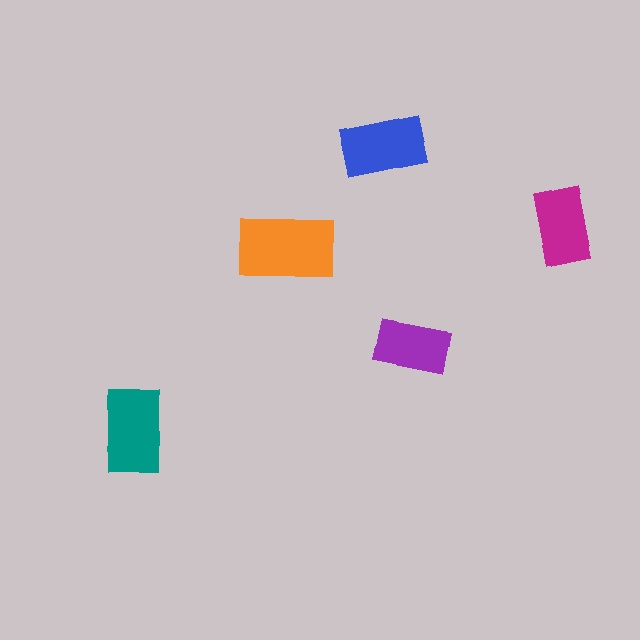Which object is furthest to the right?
The magenta rectangle is rightmost.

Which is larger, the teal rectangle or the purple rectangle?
The teal one.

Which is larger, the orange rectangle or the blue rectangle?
The orange one.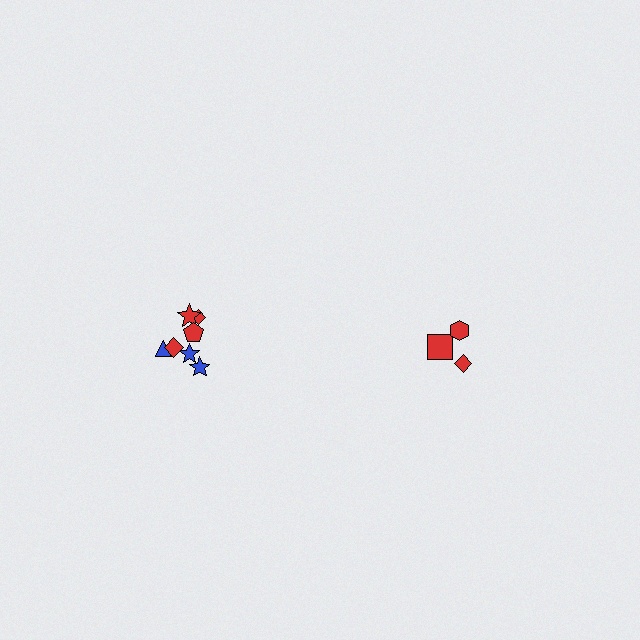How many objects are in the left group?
There are 7 objects.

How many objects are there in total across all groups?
There are 10 objects.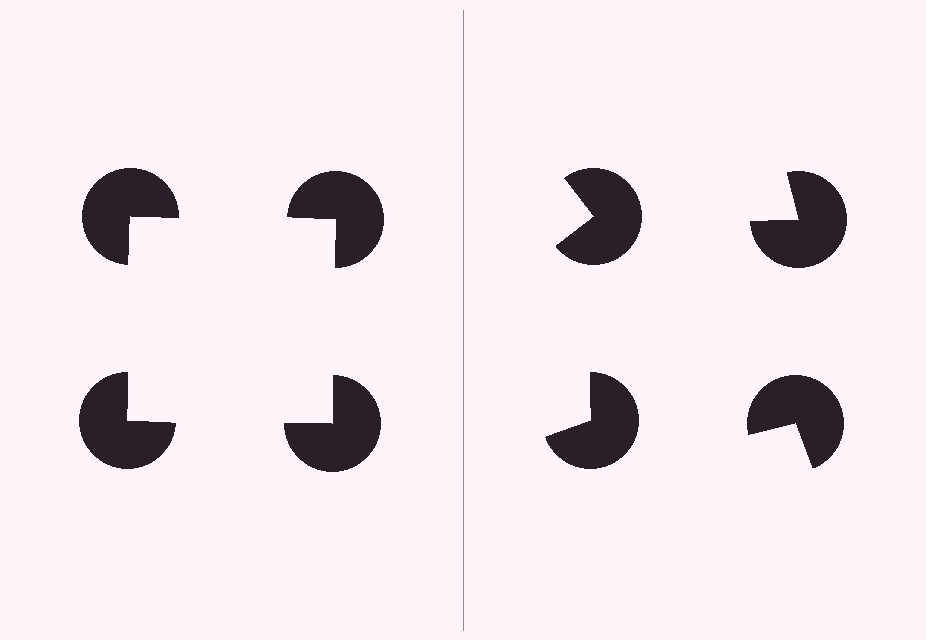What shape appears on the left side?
An illusory square.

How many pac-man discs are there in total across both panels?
8 — 4 on each side.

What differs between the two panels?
The pac-man discs are positioned identically on both sides; only the wedge orientations differ. On the left they align to a square; on the right they are misaligned.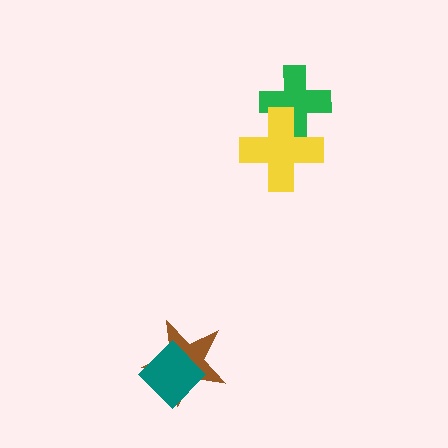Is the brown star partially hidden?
Yes, it is partially covered by another shape.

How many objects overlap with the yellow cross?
1 object overlaps with the yellow cross.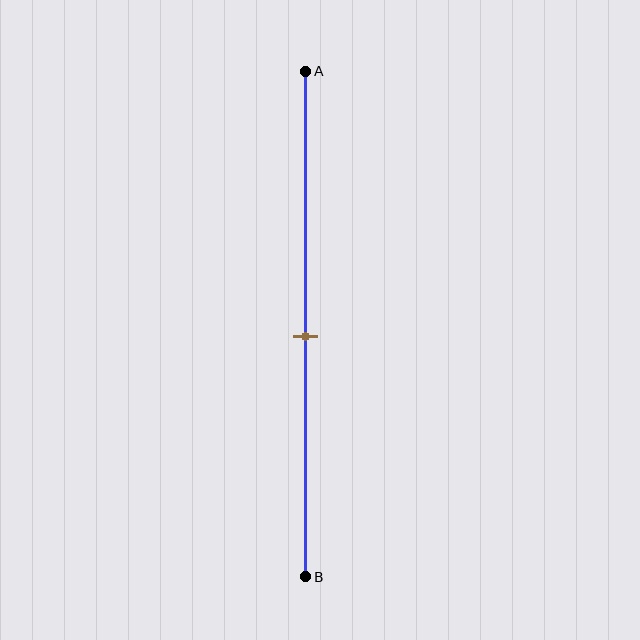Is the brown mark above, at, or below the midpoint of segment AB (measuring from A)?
The brown mark is approximately at the midpoint of segment AB.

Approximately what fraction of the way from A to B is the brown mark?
The brown mark is approximately 50% of the way from A to B.